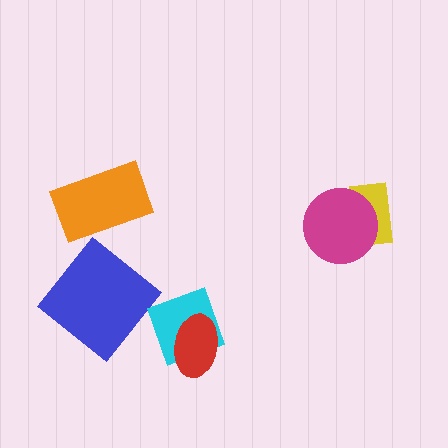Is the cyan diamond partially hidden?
Yes, it is partially covered by another shape.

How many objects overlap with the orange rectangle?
0 objects overlap with the orange rectangle.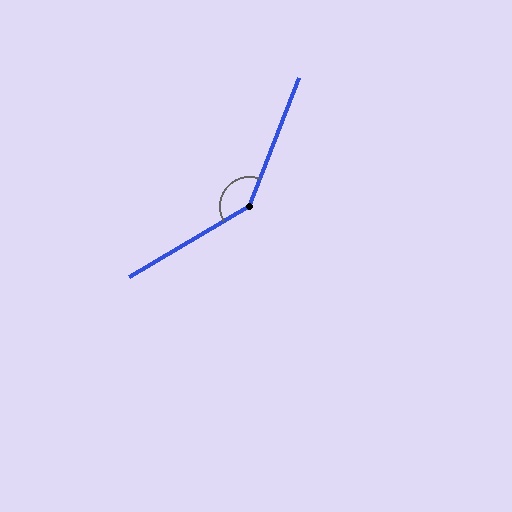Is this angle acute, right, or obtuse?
It is obtuse.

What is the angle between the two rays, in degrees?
Approximately 142 degrees.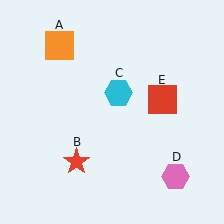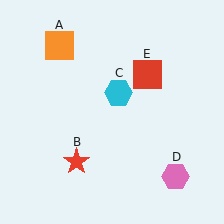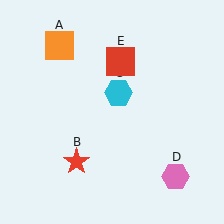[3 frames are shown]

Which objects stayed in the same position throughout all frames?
Orange square (object A) and red star (object B) and cyan hexagon (object C) and pink hexagon (object D) remained stationary.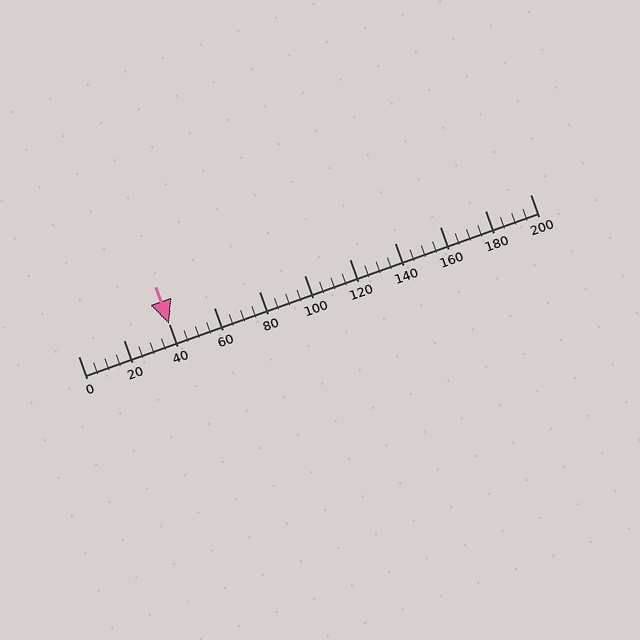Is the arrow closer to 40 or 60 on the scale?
The arrow is closer to 40.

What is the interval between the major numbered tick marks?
The major tick marks are spaced 20 units apart.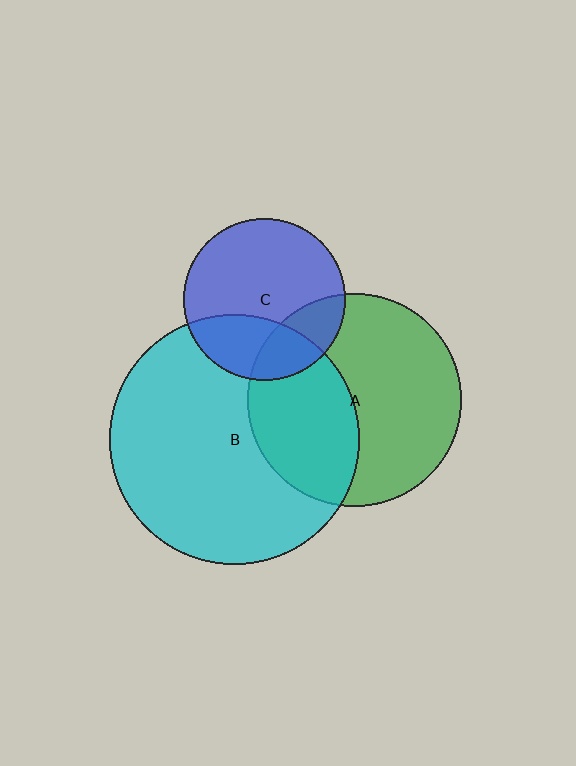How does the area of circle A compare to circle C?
Approximately 1.7 times.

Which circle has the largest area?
Circle B (cyan).